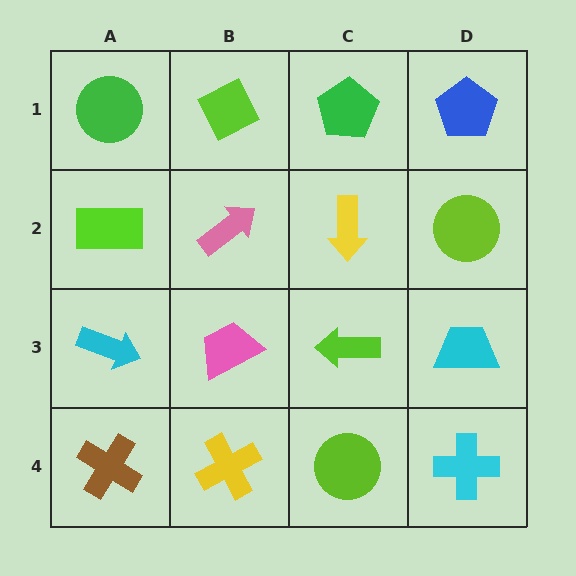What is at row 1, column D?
A blue pentagon.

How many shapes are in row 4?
4 shapes.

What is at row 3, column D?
A cyan trapezoid.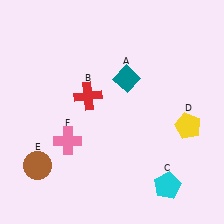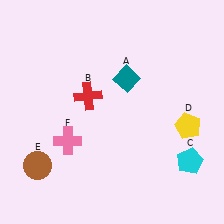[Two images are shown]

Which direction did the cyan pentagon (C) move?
The cyan pentagon (C) moved up.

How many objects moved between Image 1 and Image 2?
1 object moved between the two images.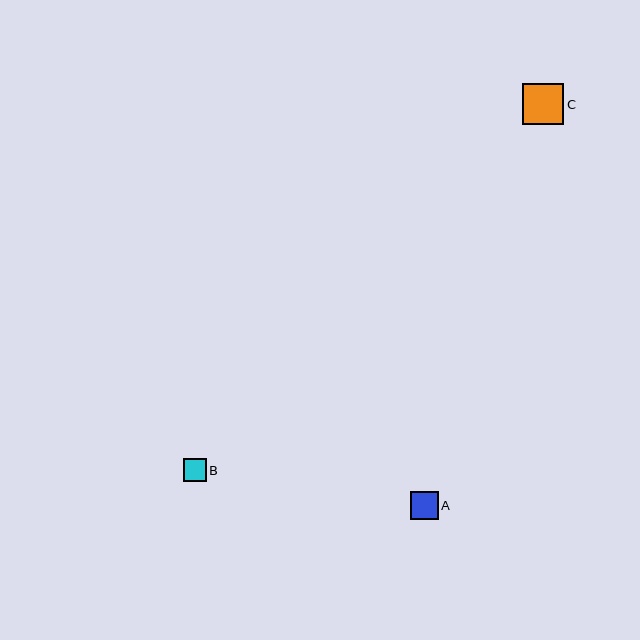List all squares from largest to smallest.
From largest to smallest: C, A, B.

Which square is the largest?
Square C is the largest with a size of approximately 41 pixels.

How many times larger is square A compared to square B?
Square A is approximately 1.3 times the size of square B.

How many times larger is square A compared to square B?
Square A is approximately 1.3 times the size of square B.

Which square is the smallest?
Square B is the smallest with a size of approximately 22 pixels.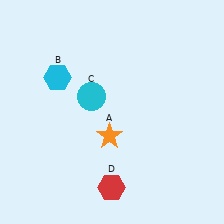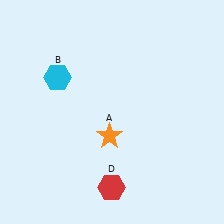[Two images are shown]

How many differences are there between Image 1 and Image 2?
There is 1 difference between the two images.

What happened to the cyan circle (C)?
The cyan circle (C) was removed in Image 2. It was in the top-left area of Image 1.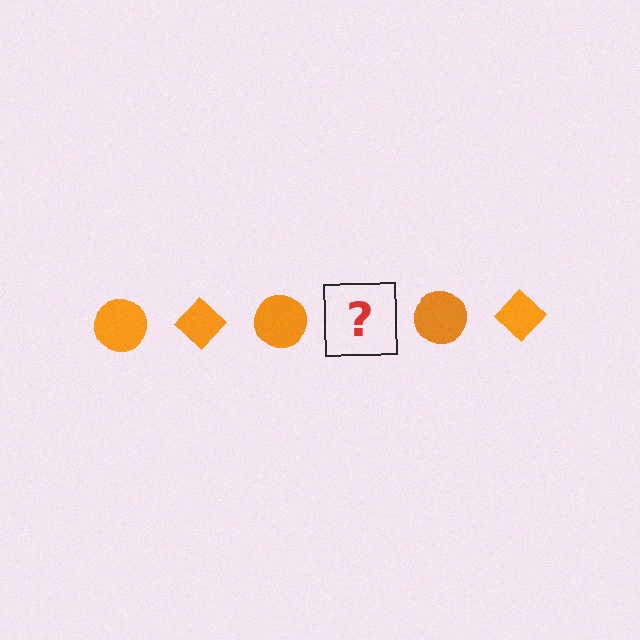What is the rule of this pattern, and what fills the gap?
The rule is that the pattern cycles through circle, diamond shapes in orange. The gap should be filled with an orange diamond.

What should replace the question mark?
The question mark should be replaced with an orange diamond.